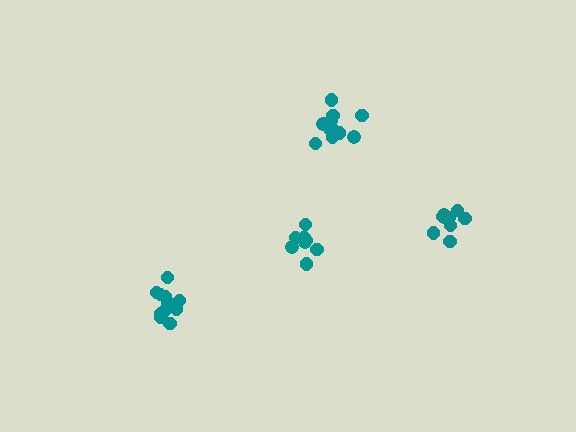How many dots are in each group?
Group 1: 11 dots, Group 2: 12 dots, Group 3: 9 dots, Group 4: 8 dots (40 total).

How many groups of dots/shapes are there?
There are 4 groups.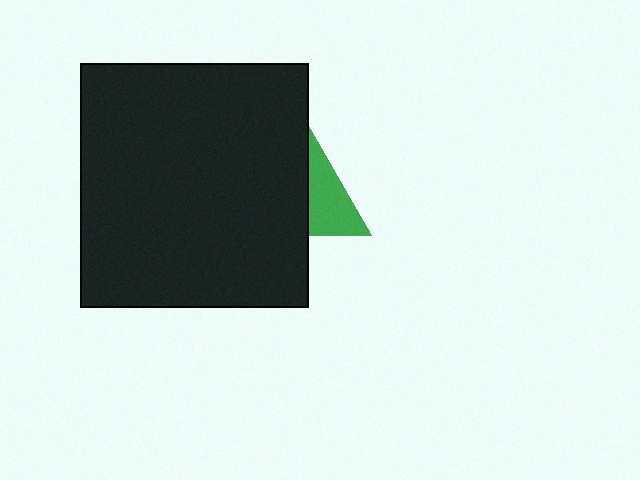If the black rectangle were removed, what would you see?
You would see the complete green triangle.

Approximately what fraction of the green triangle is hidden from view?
Roughly 54% of the green triangle is hidden behind the black rectangle.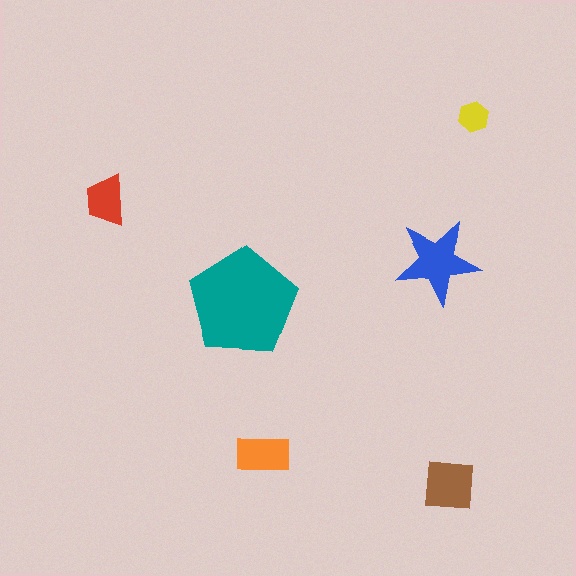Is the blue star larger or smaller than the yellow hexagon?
Larger.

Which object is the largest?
The teal pentagon.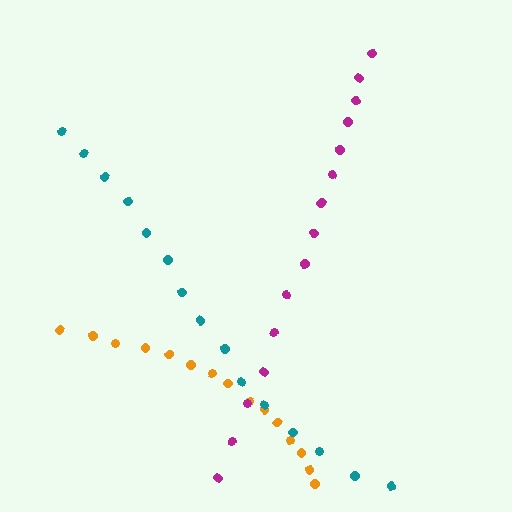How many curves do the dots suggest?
There are 3 distinct paths.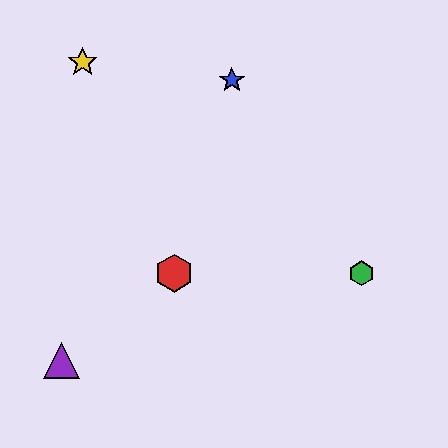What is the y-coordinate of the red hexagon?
The red hexagon is at y≈273.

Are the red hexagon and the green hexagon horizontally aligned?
Yes, both are at y≈273.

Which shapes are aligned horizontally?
The red hexagon, the green hexagon are aligned horizontally.